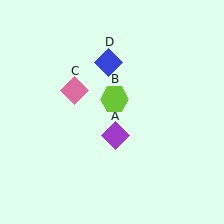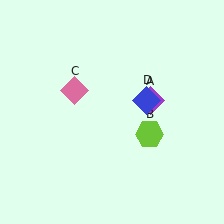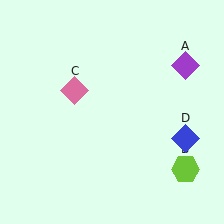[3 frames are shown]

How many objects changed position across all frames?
3 objects changed position: purple diamond (object A), lime hexagon (object B), blue diamond (object D).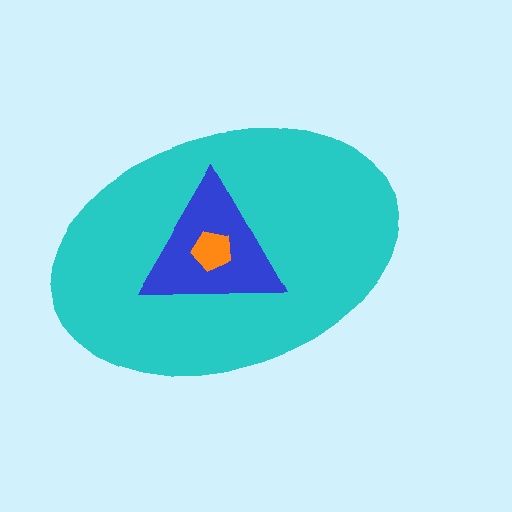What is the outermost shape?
The cyan ellipse.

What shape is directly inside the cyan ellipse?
The blue triangle.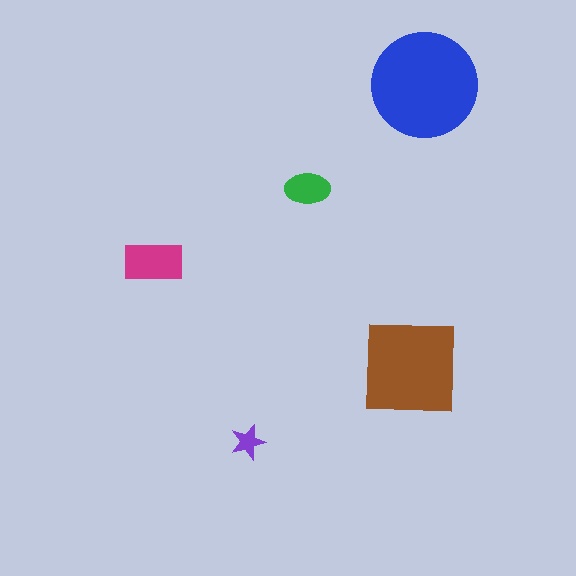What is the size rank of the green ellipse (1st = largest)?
4th.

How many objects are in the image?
There are 5 objects in the image.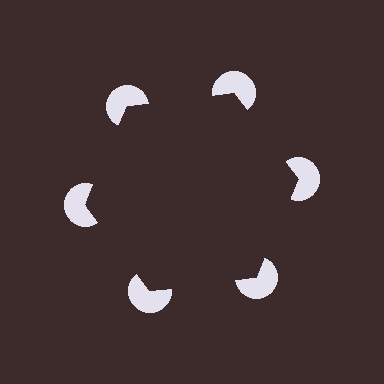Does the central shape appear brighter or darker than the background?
It typically appears slightly darker than the background, even though no actual brightness change is drawn.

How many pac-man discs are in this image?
There are 6 — one at each vertex of the illusory hexagon.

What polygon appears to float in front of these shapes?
An illusory hexagon — its edges are inferred from the aligned wedge cuts in the pac-man discs, not physically drawn.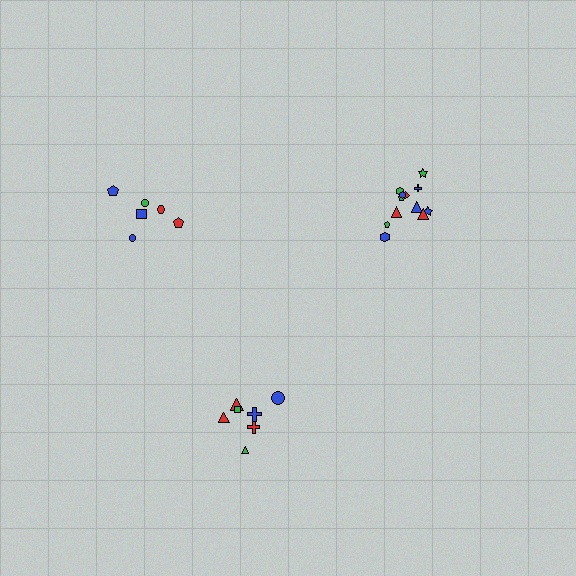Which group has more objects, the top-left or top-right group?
The top-right group.